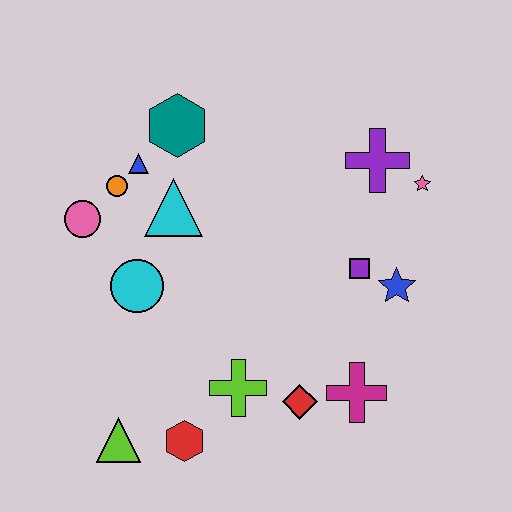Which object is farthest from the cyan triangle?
The magenta cross is farthest from the cyan triangle.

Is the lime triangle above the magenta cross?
No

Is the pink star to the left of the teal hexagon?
No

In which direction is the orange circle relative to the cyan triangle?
The orange circle is to the left of the cyan triangle.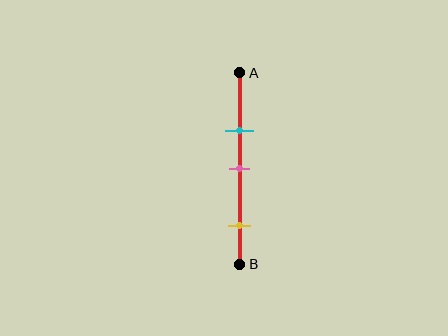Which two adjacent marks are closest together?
The cyan and pink marks are the closest adjacent pair.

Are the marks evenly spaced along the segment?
No, the marks are not evenly spaced.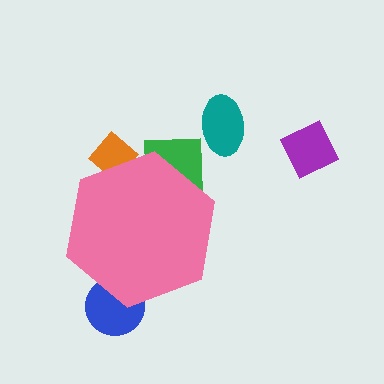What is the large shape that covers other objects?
A pink hexagon.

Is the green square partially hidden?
Yes, the green square is partially hidden behind the pink hexagon.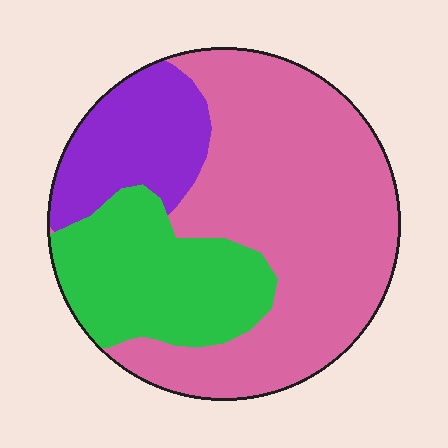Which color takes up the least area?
Purple, at roughly 15%.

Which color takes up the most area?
Pink, at roughly 55%.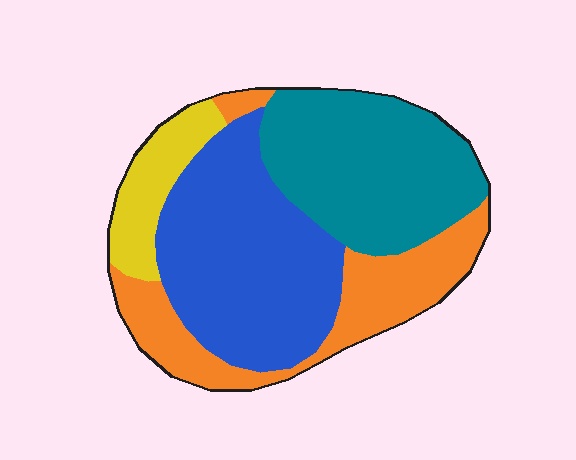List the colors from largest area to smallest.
From largest to smallest: blue, teal, orange, yellow.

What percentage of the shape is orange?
Orange covers about 25% of the shape.